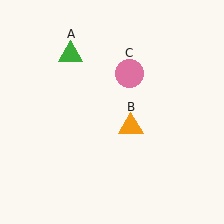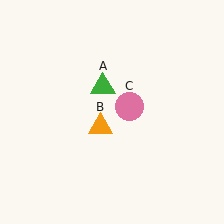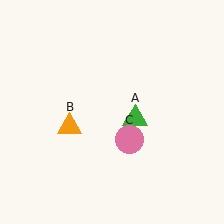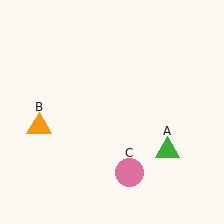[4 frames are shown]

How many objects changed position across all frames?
3 objects changed position: green triangle (object A), orange triangle (object B), pink circle (object C).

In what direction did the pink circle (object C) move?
The pink circle (object C) moved down.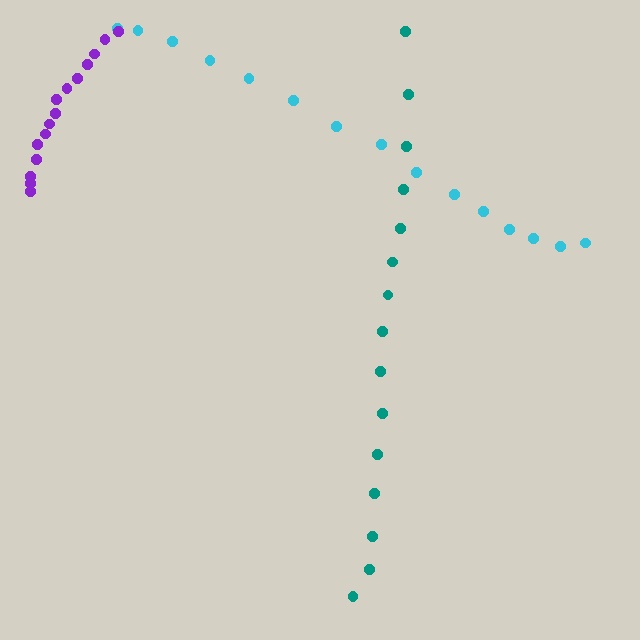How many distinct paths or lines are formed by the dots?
There are 3 distinct paths.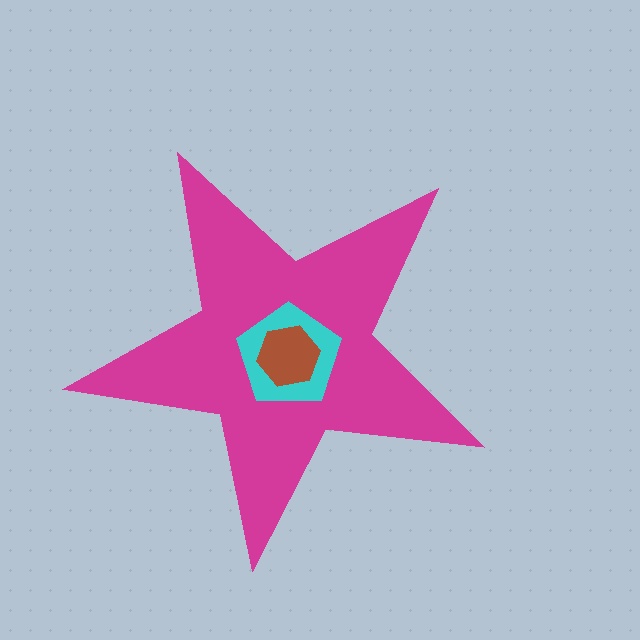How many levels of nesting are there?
3.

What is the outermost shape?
The magenta star.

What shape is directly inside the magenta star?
The cyan pentagon.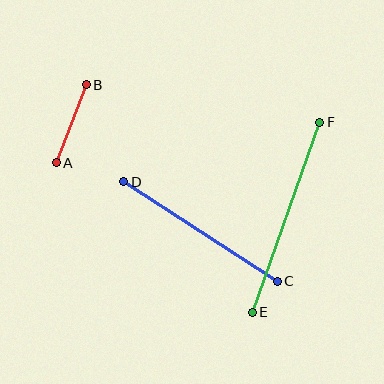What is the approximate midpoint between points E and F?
The midpoint is at approximately (286, 217) pixels.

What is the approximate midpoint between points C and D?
The midpoint is at approximately (201, 231) pixels.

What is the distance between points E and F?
The distance is approximately 202 pixels.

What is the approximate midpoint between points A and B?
The midpoint is at approximately (71, 124) pixels.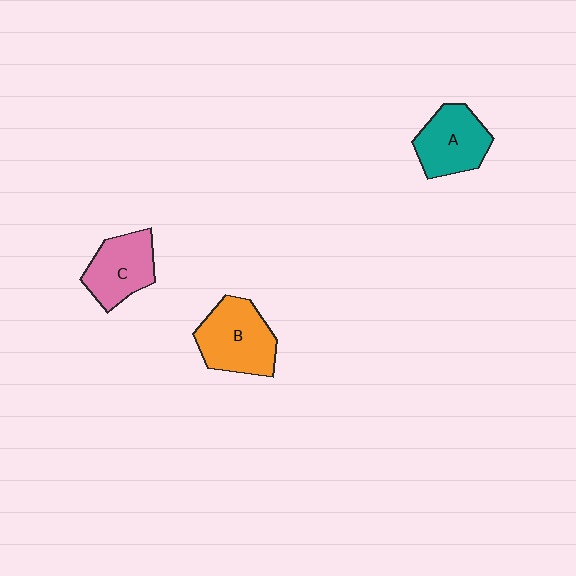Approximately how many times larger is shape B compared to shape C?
Approximately 1.2 times.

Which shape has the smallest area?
Shape C (pink).